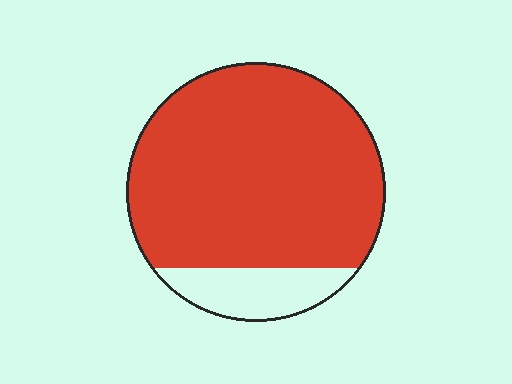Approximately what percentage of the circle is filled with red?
Approximately 85%.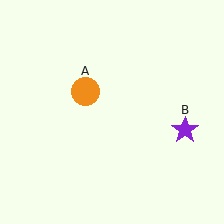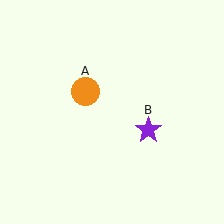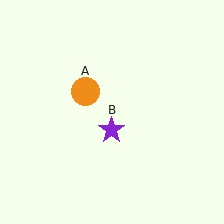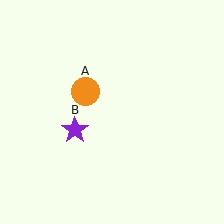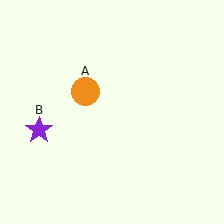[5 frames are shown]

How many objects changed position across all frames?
1 object changed position: purple star (object B).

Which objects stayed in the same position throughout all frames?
Orange circle (object A) remained stationary.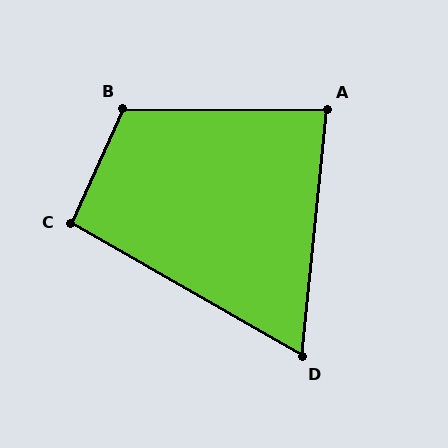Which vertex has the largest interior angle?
B, at approximately 114 degrees.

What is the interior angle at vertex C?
Approximately 95 degrees (obtuse).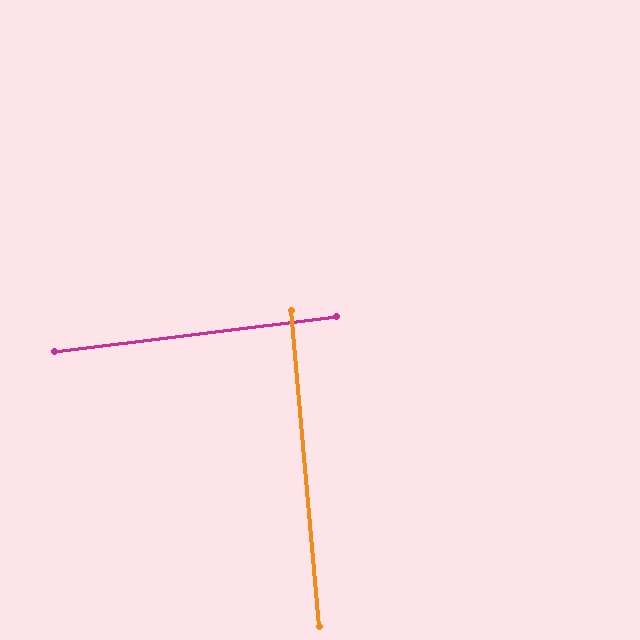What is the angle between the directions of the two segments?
Approximately 88 degrees.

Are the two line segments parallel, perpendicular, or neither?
Perpendicular — they meet at approximately 88°.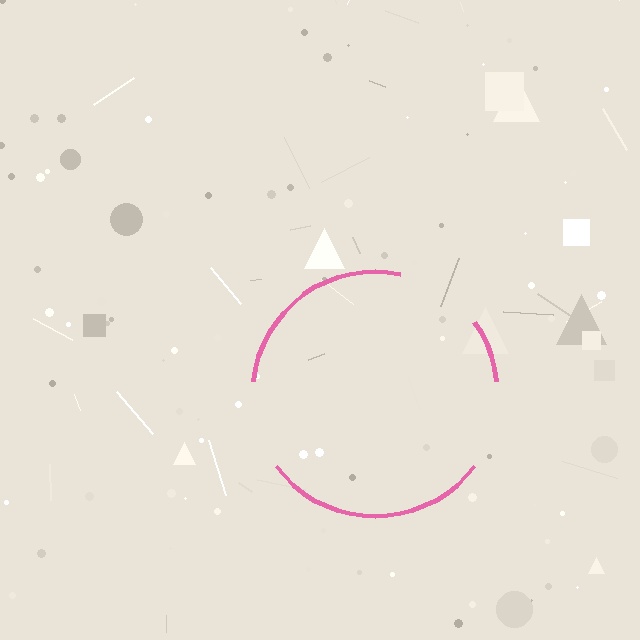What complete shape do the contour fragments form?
The contour fragments form a circle.